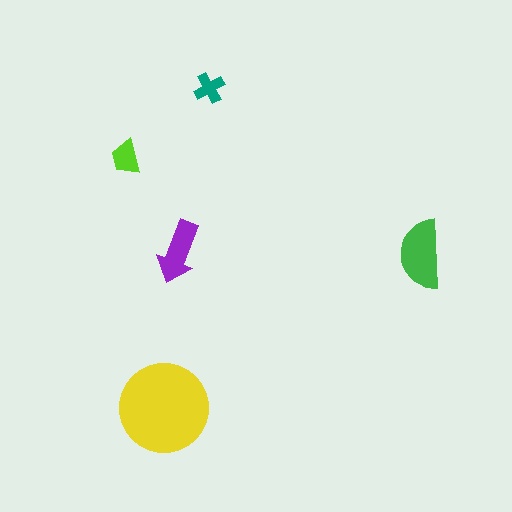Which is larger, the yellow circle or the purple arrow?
The yellow circle.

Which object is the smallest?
The teal cross.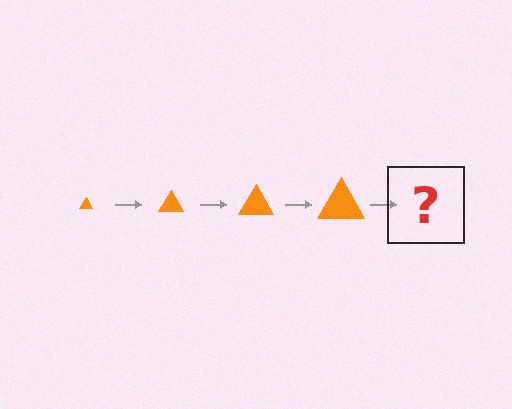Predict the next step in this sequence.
The next step is an orange triangle, larger than the previous one.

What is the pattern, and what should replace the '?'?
The pattern is that the triangle gets progressively larger each step. The '?' should be an orange triangle, larger than the previous one.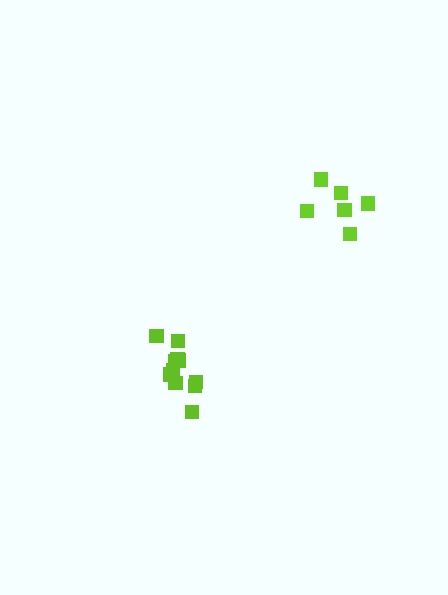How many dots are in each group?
Group 1: 11 dots, Group 2: 6 dots (17 total).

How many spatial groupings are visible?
There are 2 spatial groupings.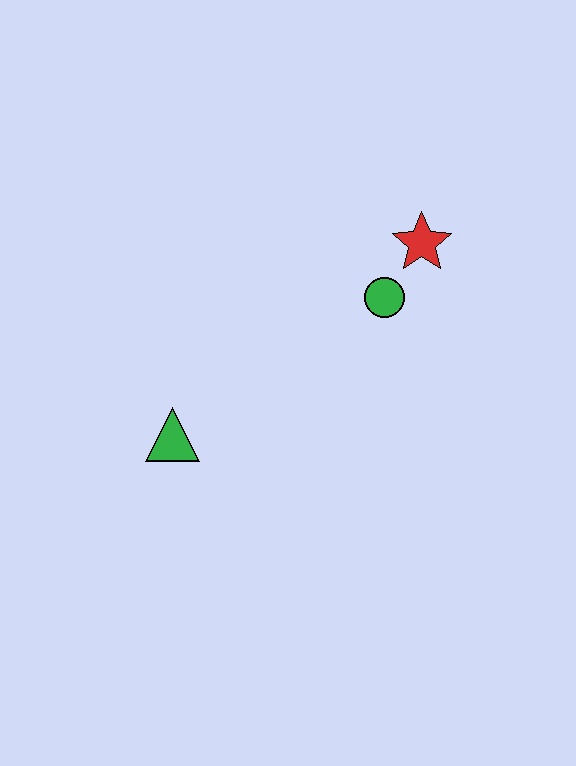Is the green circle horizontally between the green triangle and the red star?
Yes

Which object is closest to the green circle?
The red star is closest to the green circle.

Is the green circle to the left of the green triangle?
No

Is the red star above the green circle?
Yes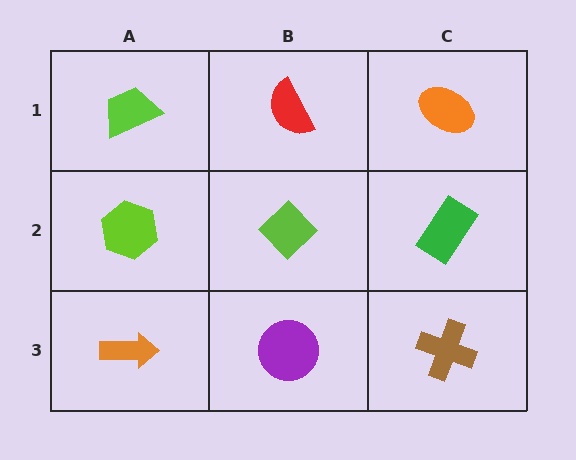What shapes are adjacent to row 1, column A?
A lime hexagon (row 2, column A), a red semicircle (row 1, column B).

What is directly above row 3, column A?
A lime hexagon.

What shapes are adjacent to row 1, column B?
A lime diamond (row 2, column B), a lime trapezoid (row 1, column A), an orange ellipse (row 1, column C).